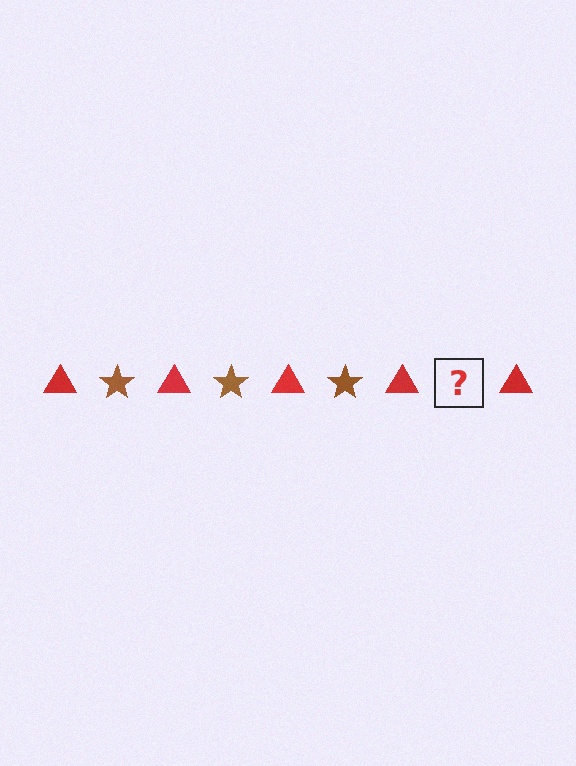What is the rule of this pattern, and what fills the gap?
The rule is that the pattern alternates between red triangle and brown star. The gap should be filled with a brown star.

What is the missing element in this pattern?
The missing element is a brown star.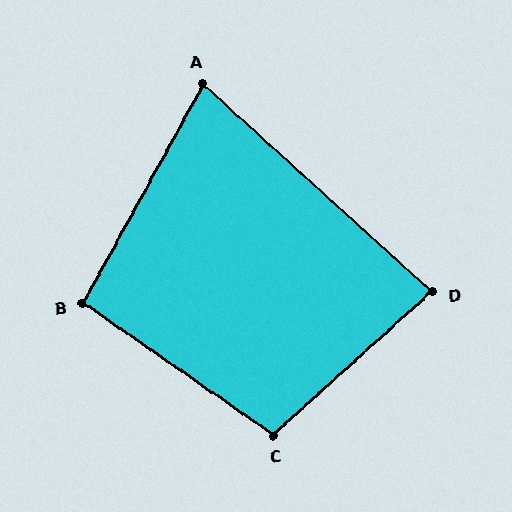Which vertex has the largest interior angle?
C, at approximately 103 degrees.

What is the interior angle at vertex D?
Approximately 84 degrees (acute).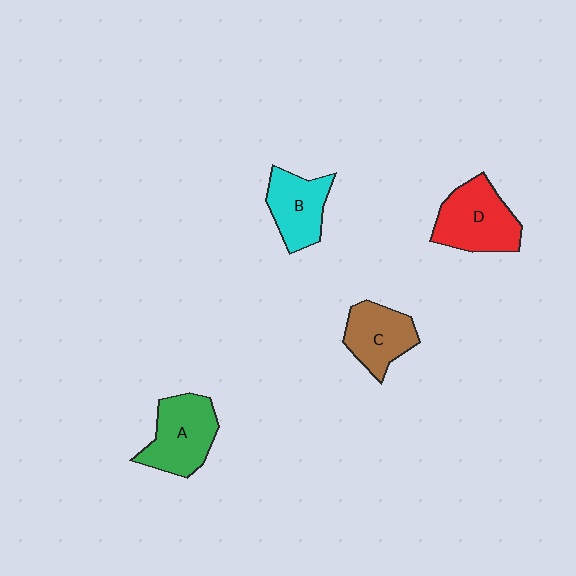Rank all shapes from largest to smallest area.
From largest to smallest: D (red), A (green), B (cyan), C (brown).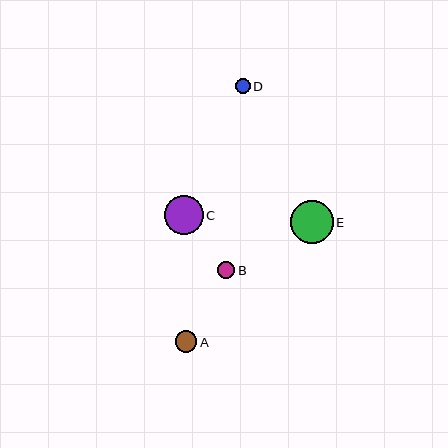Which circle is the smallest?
Circle D is the smallest with a size of approximately 15 pixels.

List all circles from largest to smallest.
From largest to smallest: E, C, A, B, D.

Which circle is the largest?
Circle E is the largest with a size of approximately 43 pixels.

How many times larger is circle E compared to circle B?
Circle E is approximately 2.5 times the size of circle B.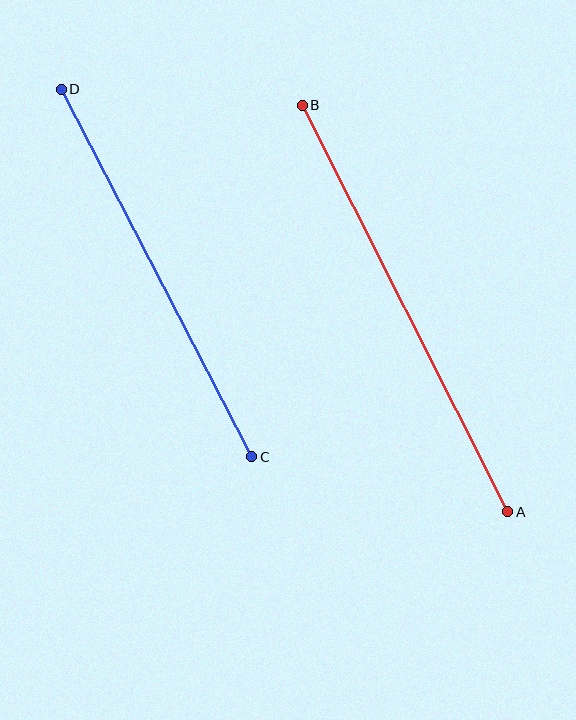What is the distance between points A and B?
The distance is approximately 456 pixels.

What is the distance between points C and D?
The distance is approximately 414 pixels.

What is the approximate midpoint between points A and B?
The midpoint is at approximately (405, 308) pixels.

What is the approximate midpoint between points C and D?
The midpoint is at approximately (157, 273) pixels.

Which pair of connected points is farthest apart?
Points A and B are farthest apart.